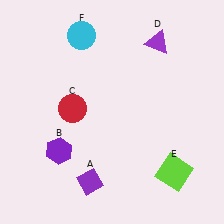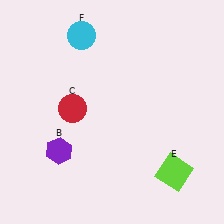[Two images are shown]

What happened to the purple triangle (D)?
The purple triangle (D) was removed in Image 2. It was in the top-right area of Image 1.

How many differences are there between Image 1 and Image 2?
There are 2 differences between the two images.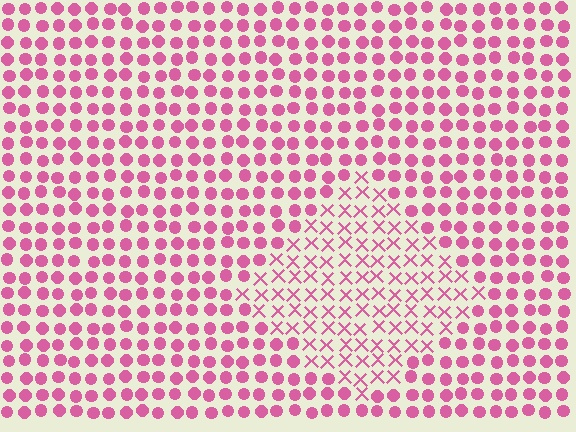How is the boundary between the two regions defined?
The boundary is defined by a change in element shape: X marks inside vs. circles outside. All elements share the same color and spacing.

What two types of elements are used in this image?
The image uses X marks inside the diamond region and circles outside it.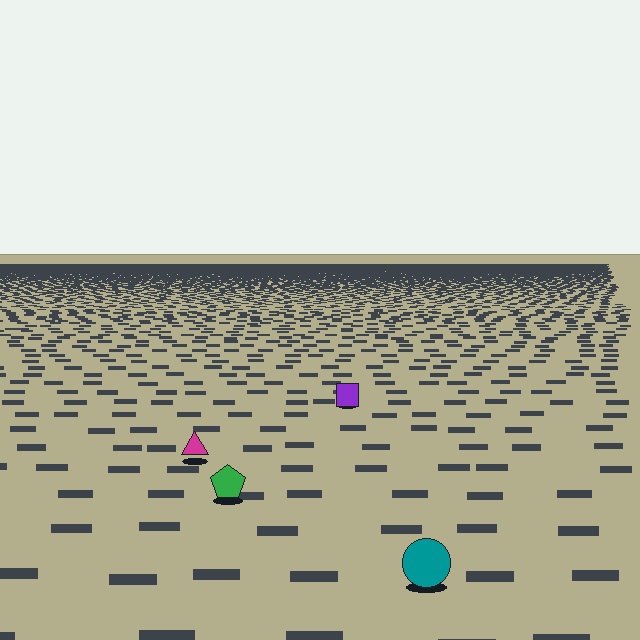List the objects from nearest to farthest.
From nearest to farthest: the teal circle, the green pentagon, the magenta triangle, the purple square.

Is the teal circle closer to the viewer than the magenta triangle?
Yes. The teal circle is closer — you can tell from the texture gradient: the ground texture is coarser near it.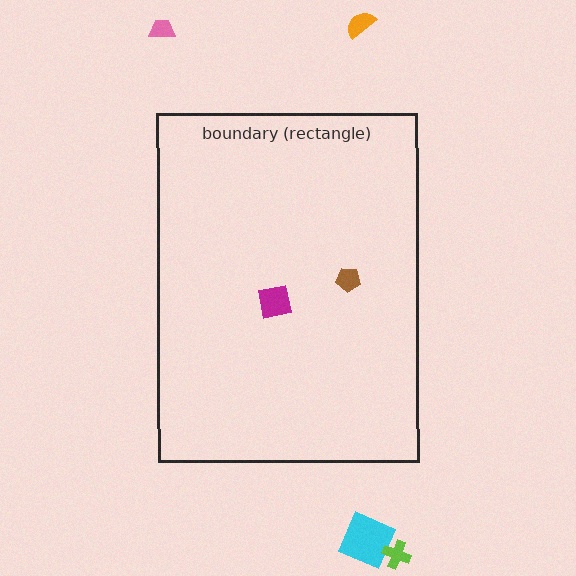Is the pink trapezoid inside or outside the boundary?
Outside.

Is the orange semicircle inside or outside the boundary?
Outside.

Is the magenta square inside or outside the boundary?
Inside.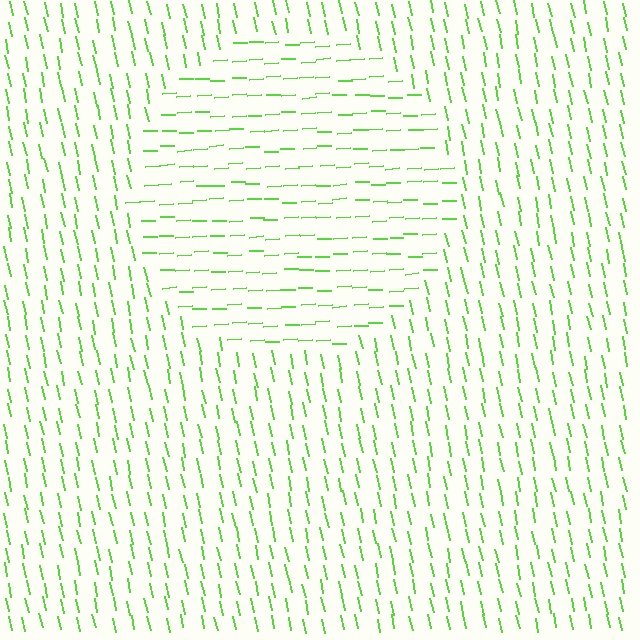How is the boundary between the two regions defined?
The boundary is defined purely by a change in line orientation (approximately 81 degrees difference). All lines are the same color and thickness.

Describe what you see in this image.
The image is filled with small lime line segments. A circle region in the image has lines oriented differently from the surrounding lines, creating a visible texture boundary.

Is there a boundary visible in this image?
Yes, there is a texture boundary formed by a change in line orientation.